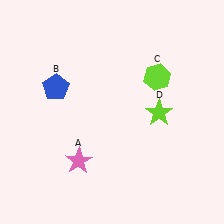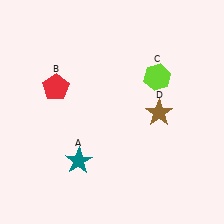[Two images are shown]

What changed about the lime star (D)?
In Image 1, D is lime. In Image 2, it changed to brown.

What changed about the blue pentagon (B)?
In Image 1, B is blue. In Image 2, it changed to red.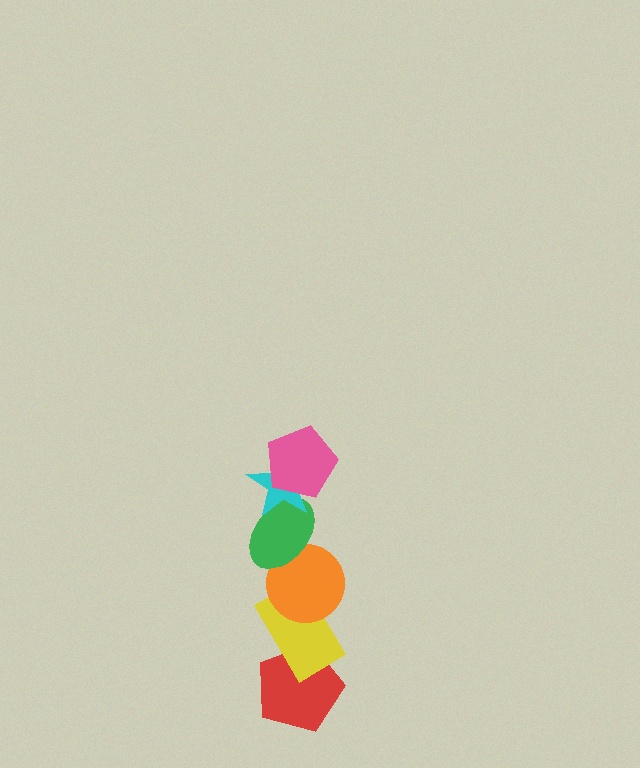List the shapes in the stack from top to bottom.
From top to bottom: the pink pentagon, the cyan star, the green ellipse, the orange circle, the yellow rectangle, the red pentagon.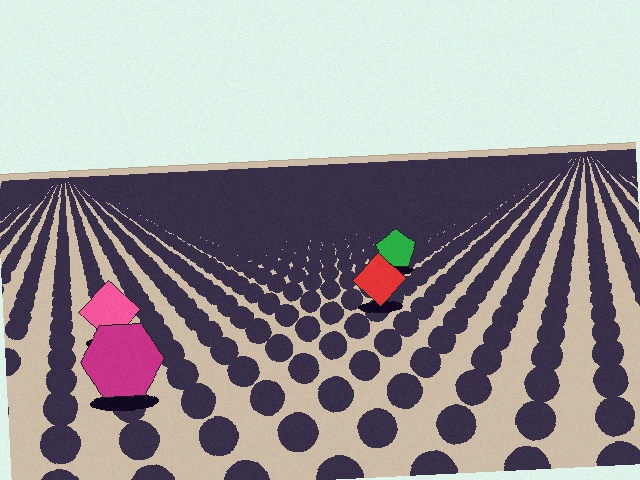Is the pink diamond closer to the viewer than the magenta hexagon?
No. The magenta hexagon is closer — you can tell from the texture gradient: the ground texture is coarser near it.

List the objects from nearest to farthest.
From nearest to farthest: the magenta hexagon, the pink diamond, the red diamond, the green pentagon.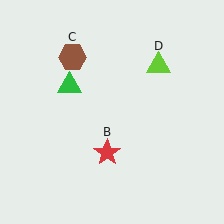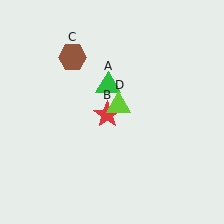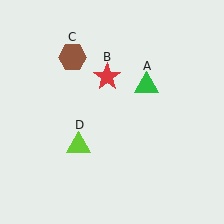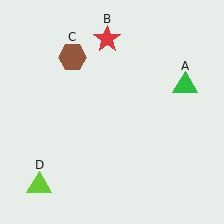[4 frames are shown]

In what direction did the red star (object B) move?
The red star (object B) moved up.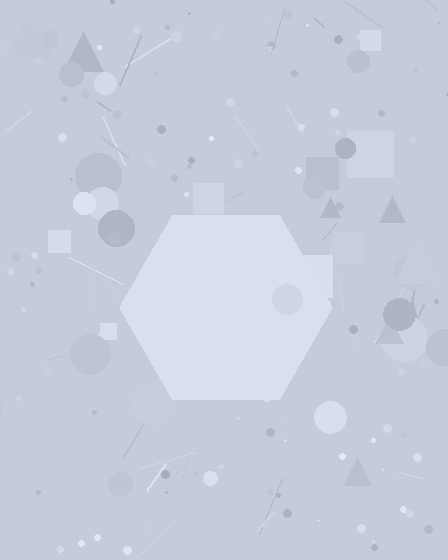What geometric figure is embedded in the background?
A hexagon is embedded in the background.